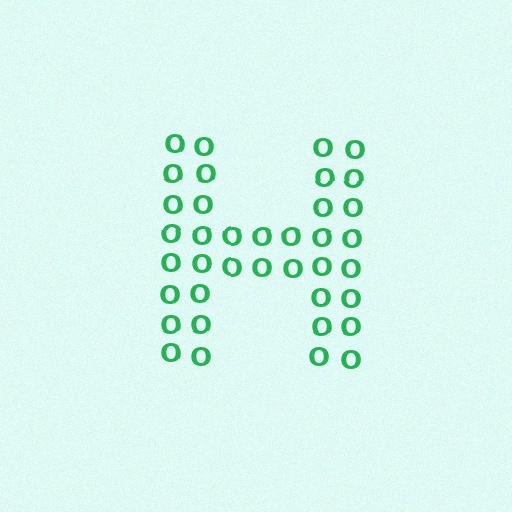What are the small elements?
The small elements are letter O's.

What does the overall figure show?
The overall figure shows the letter H.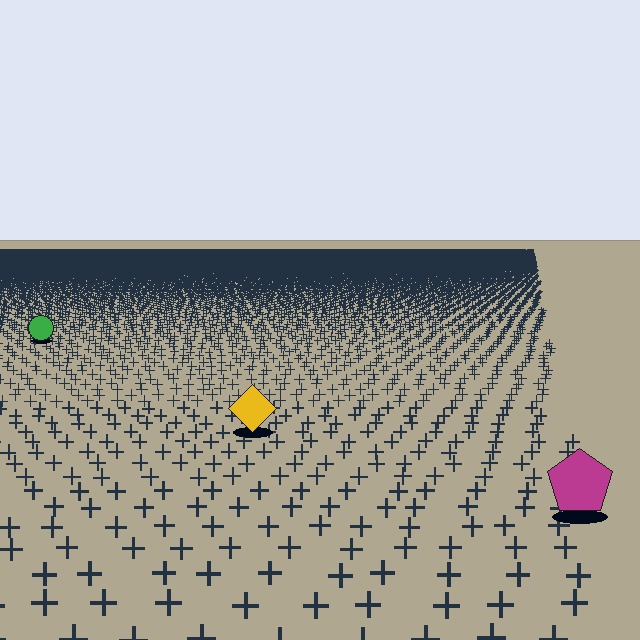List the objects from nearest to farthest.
From nearest to farthest: the magenta pentagon, the yellow diamond, the green circle.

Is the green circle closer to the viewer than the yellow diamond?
No. The yellow diamond is closer — you can tell from the texture gradient: the ground texture is coarser near it.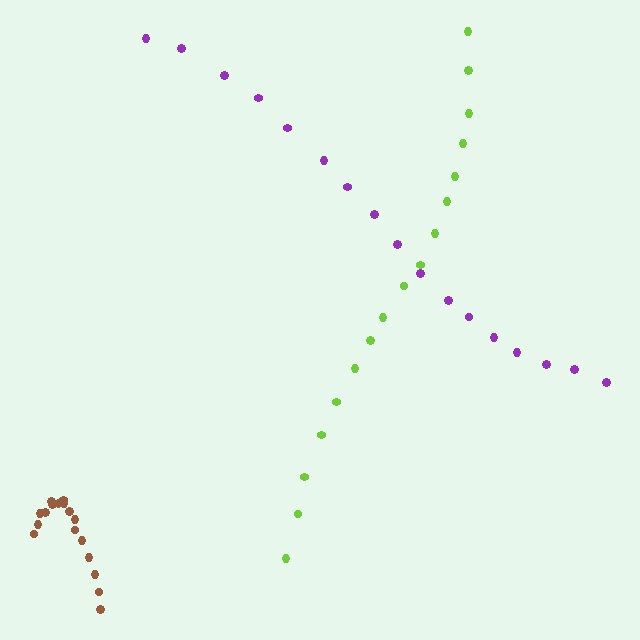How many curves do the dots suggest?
There are 3 distinct paths.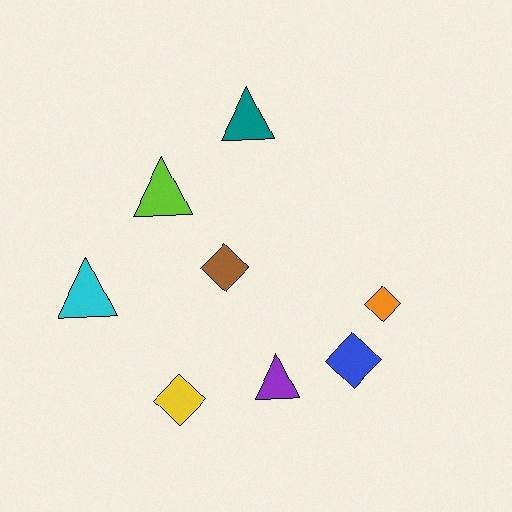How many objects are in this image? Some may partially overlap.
There are 8 objects.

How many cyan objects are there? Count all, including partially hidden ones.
There is 1 cyan object.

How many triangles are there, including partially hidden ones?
There are 4 triangles.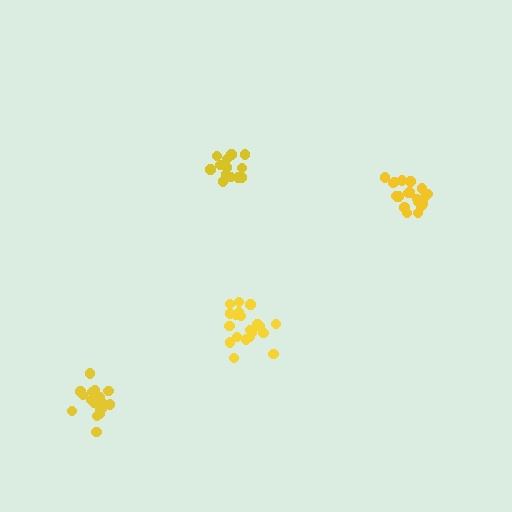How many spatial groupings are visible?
There are 4 spatial groupings.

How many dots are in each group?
Group 1: 15 dots, Group 2: 21 dots, Group 3: 21 dots, Group 4: 21 dots (78 total).